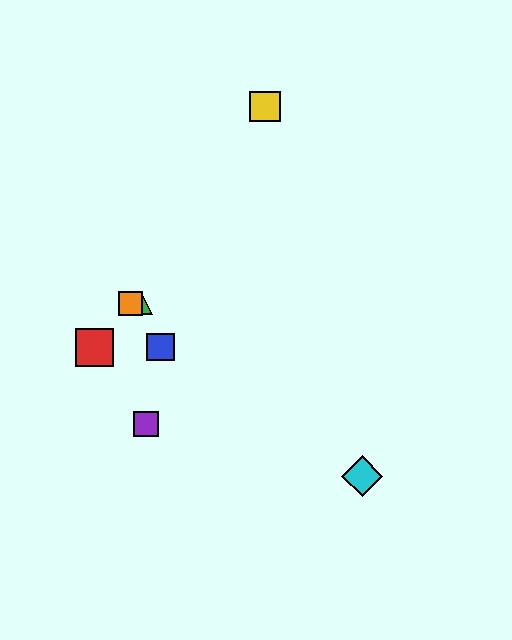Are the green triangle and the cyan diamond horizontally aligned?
No, the green triangle is at y≈303 and the cyan diamond is at y≈476.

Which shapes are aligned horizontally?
The green triangle, the orange square are aligned horizontally.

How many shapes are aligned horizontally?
2 shapes (the green triangle, the orange square) are aligned horizontally.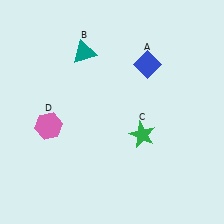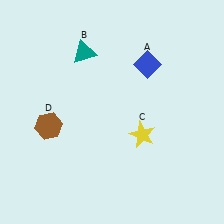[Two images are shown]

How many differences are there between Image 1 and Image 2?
There are 2 differences between the two images.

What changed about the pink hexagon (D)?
In Image 1, D is pink. In Image 2, it changed to brown.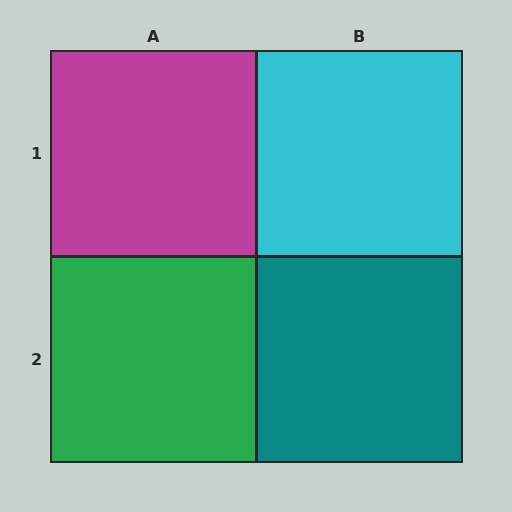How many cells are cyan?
1 cell is cyan.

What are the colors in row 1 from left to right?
Magenta, cyan.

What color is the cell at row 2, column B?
Teal.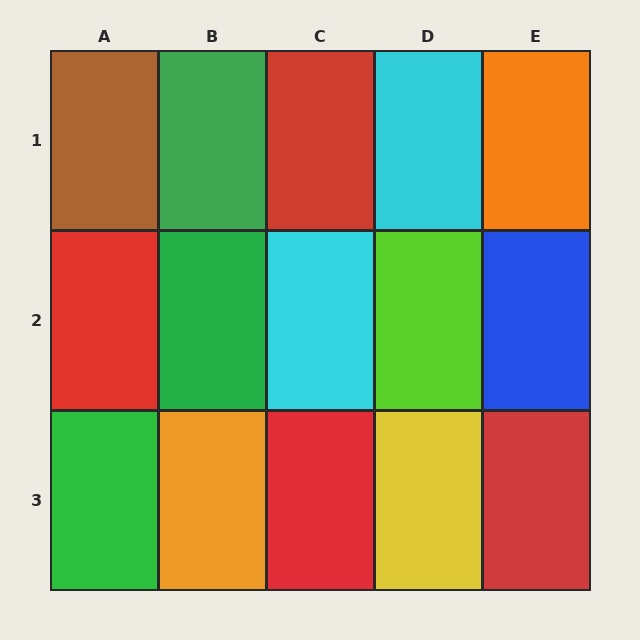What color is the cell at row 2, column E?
Blue.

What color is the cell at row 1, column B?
Green.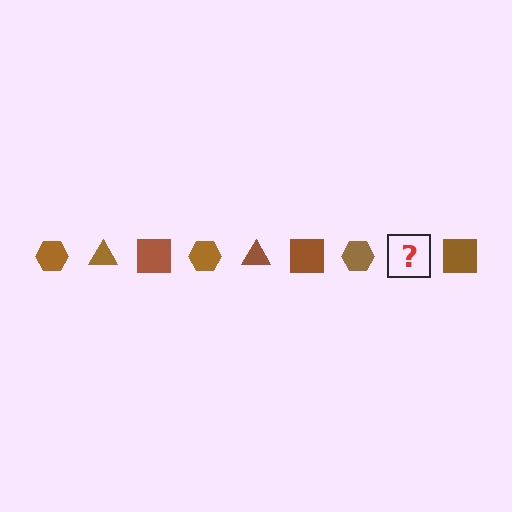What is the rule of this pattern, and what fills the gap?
The rule is that the pattern cycles through hexagon, triangle, square shapes in brown. The gap should be filled with a brown triangle.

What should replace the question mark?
The question mark should be replaced with a brown triangle.